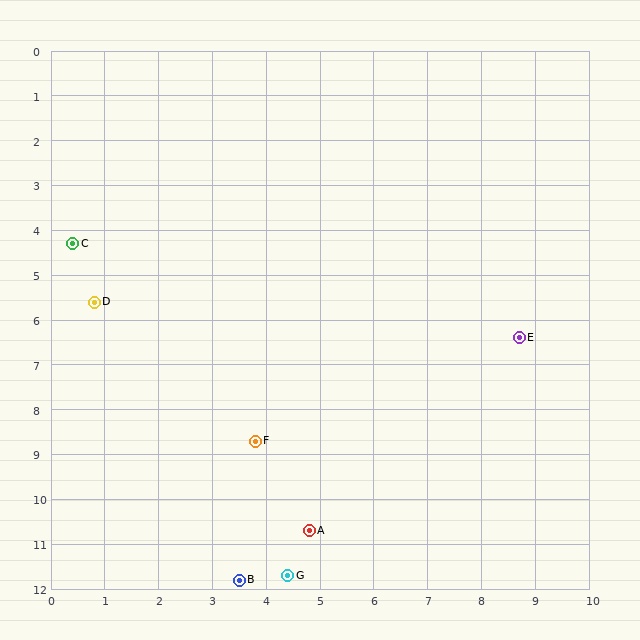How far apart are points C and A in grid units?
Points C and A are about 7.8 grid units apart.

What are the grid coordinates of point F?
Point F is at approximately (3.8, 8.7).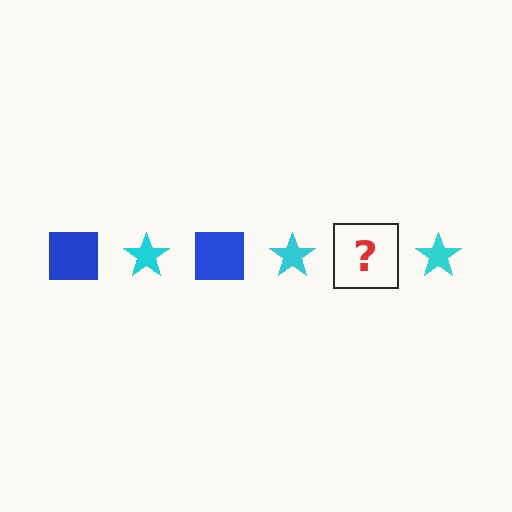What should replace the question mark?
The question mark should be replaced with a blue square.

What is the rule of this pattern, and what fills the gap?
The rule is that the pattern alternates between blue square and cyan star. The gap should be filled with a blue square.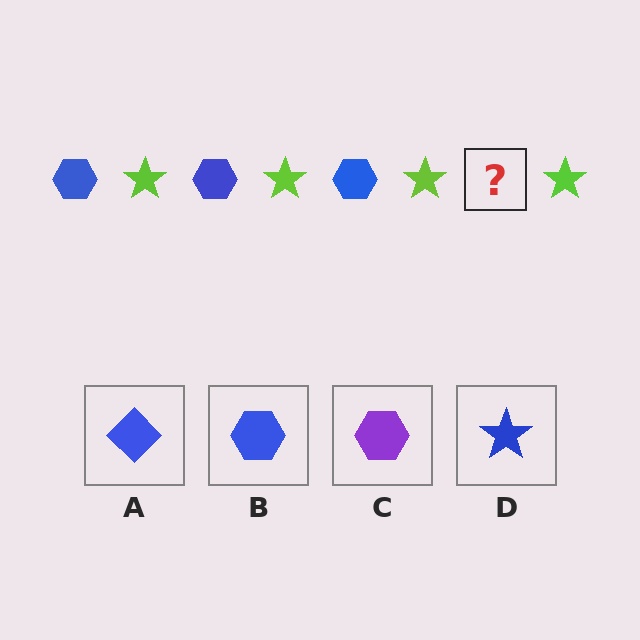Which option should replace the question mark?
Option B.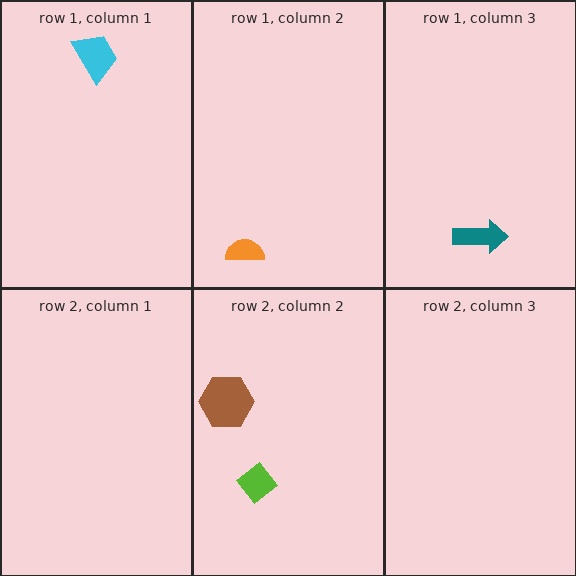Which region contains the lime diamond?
The row 2, column 2 region.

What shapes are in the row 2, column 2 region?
The brown hexagon, the lime diamond.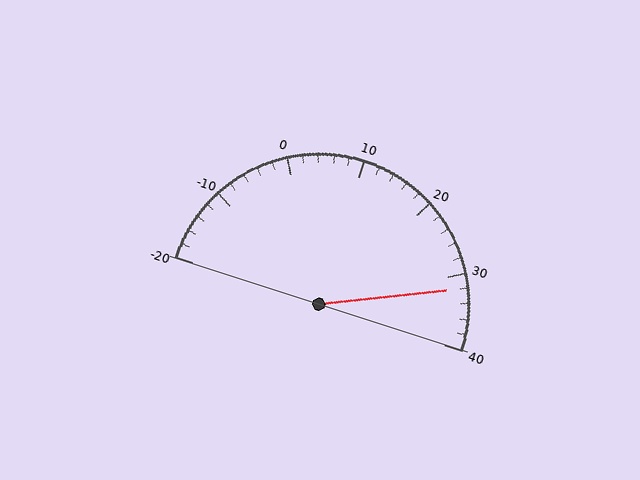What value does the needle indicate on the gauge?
The needle indicates approximately 32.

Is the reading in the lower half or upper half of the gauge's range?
The reading is in the upper half of the range (-20 to 40).